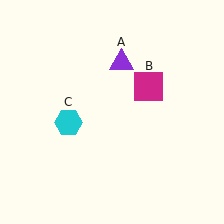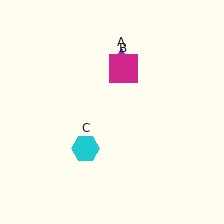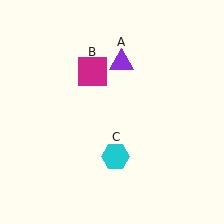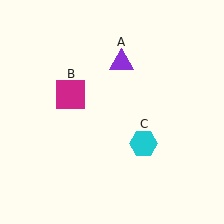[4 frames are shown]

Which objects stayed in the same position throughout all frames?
Purple triangle (object A) remained stationary.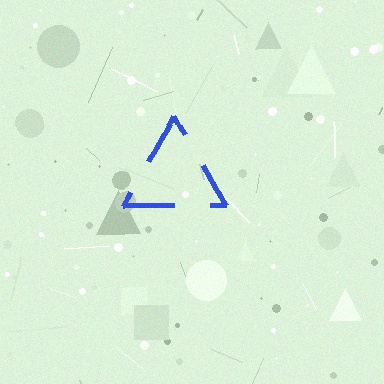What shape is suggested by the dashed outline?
The dashed outline suggests a triangle.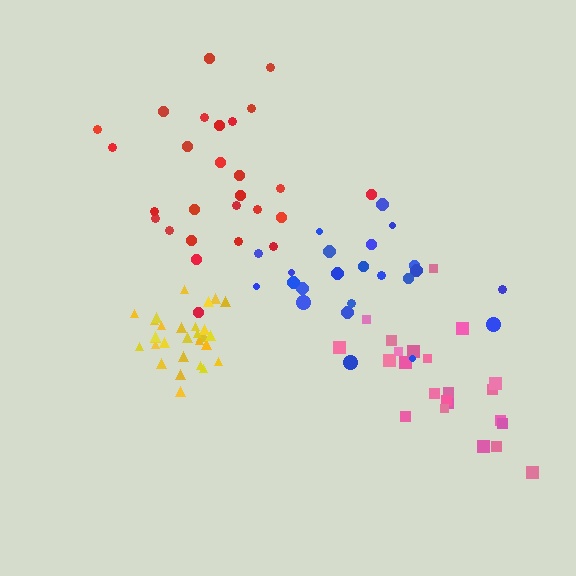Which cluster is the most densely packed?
Yellow.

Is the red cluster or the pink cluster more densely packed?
Red.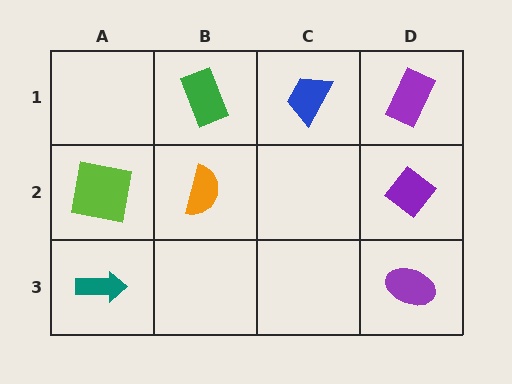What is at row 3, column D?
A purple ellipse.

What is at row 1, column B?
A green rectangle.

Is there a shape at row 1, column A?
No, that cell is empty.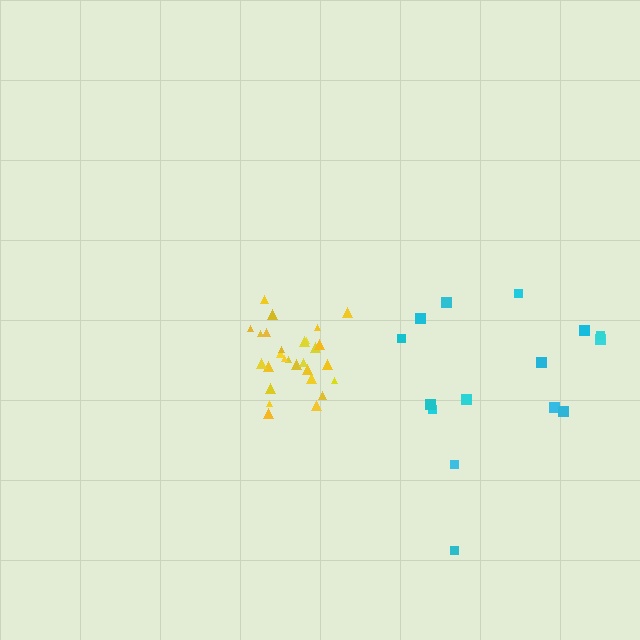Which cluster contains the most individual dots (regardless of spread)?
Yellow (28).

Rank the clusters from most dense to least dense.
yellow, cyan.